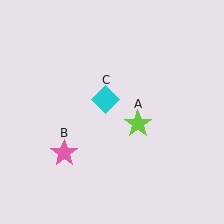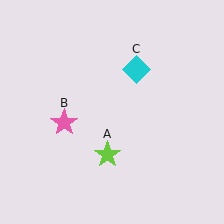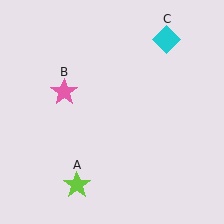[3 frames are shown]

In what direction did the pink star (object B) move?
The pink star (object B) moved up.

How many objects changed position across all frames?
3 objects changed position: lime star (object A), pink star (object B), cyan diamond (object C).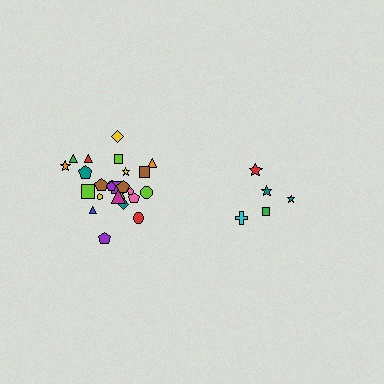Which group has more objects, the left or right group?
The left group.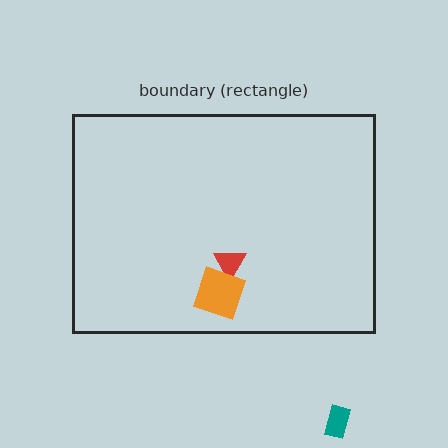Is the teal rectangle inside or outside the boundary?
Outside.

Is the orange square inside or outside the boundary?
Inside.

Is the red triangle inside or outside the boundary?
Inside.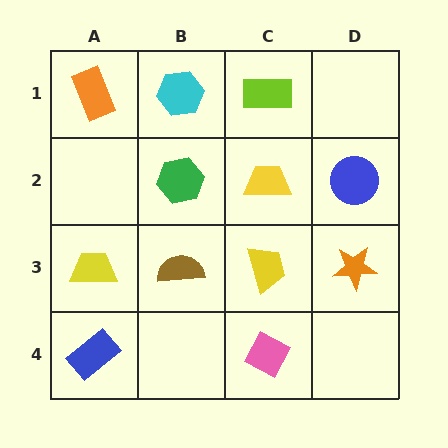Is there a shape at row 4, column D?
No, that cell is empty.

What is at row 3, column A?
A yellow trapezoid.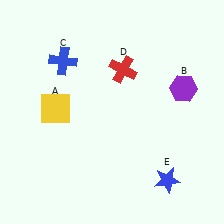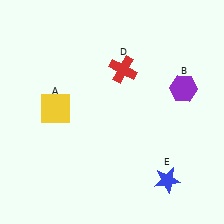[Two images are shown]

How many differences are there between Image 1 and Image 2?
There is 1 difference between the two images.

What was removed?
The blue cross (C) was removed in Image 2.